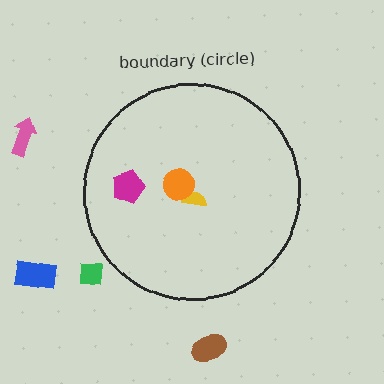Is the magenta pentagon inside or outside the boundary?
Inside.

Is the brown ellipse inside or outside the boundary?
Outside.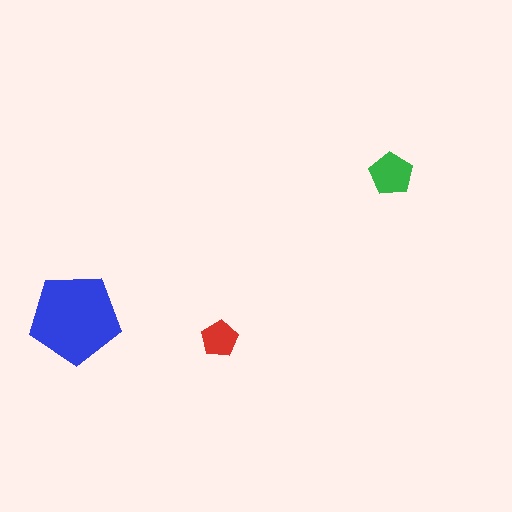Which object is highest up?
The green pentagon is topmost.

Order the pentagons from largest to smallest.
the blue one, the green one, the red one.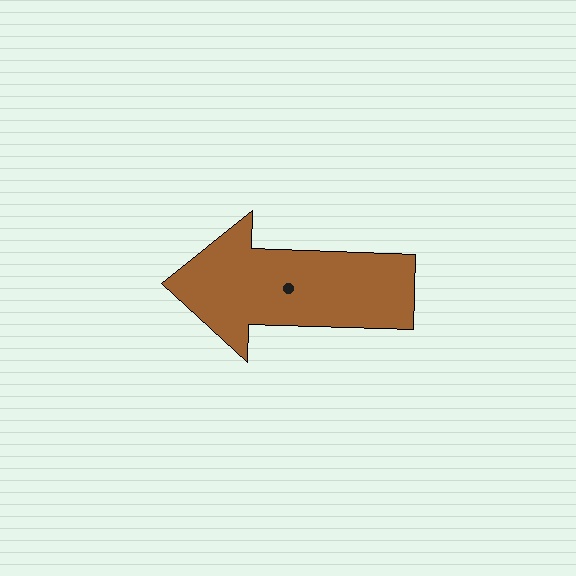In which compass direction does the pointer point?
West.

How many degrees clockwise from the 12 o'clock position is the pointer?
Approximately 272 degrees.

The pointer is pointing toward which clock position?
Roughly 9 o'clock.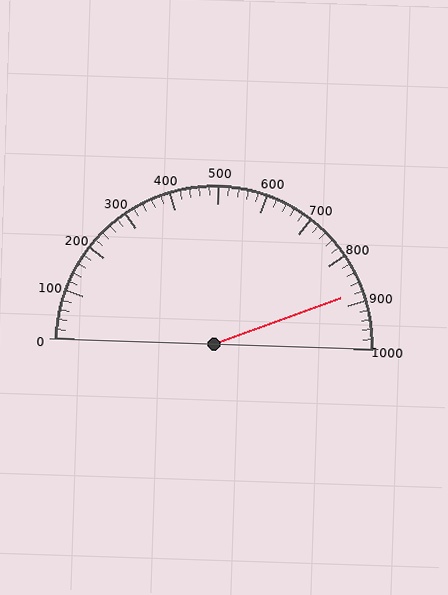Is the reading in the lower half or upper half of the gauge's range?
The reading is in the upper half of the range (0 to 1000).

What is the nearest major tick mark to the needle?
The nearest major tick mark is 900.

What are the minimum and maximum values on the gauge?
The gauge ranges from 0 to 1000.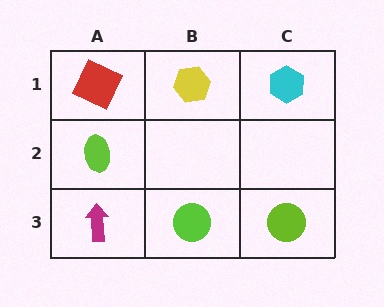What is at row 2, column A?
A lime ellipse.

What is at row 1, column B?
A yellow hexagon.